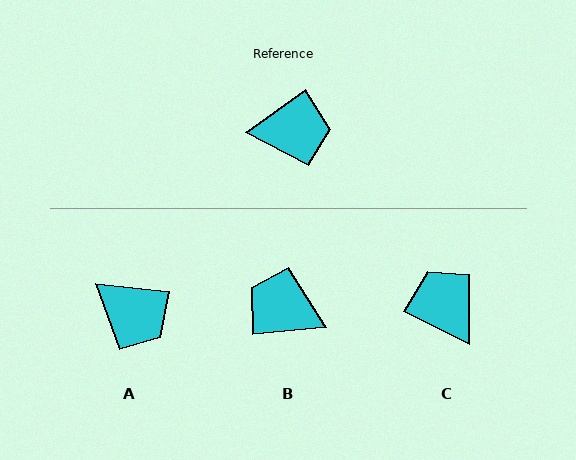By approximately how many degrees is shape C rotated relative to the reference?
Approximately 117 degrees counter-clockwise.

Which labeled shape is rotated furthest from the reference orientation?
B, about 150 degrees away.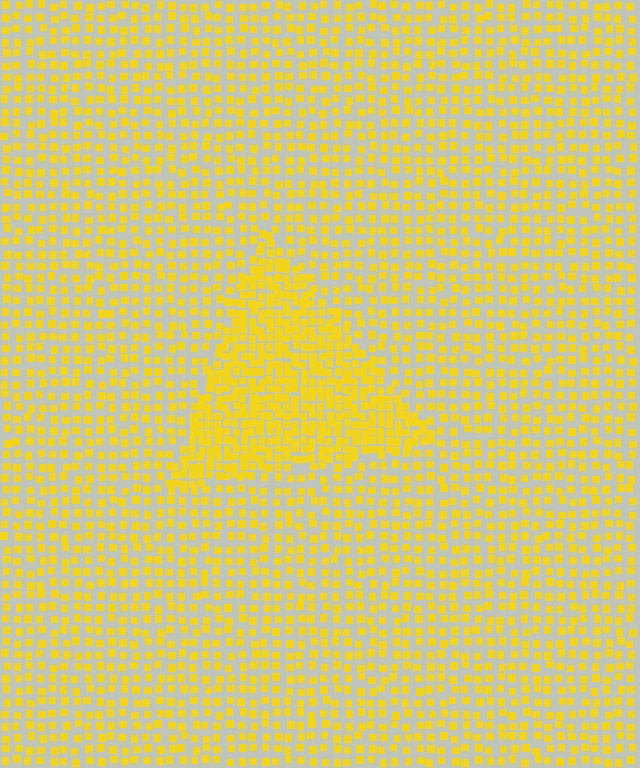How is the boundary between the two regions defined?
The boundary is defined by a change in element density (approximately 1.9x ratio). All elements are the same color, size, and shape.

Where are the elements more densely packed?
The elements are more densely packed inside the triangle boundary.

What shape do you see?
I see a triangle.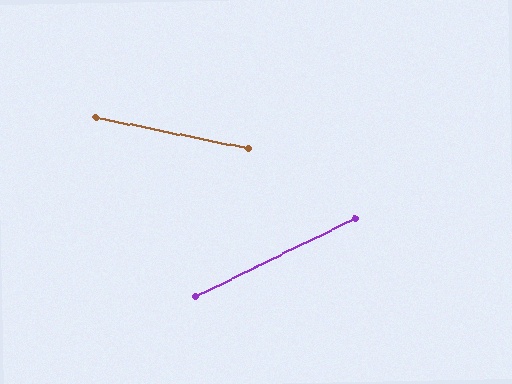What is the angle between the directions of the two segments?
Approximately 37 degrees.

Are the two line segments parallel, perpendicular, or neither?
Neither parallel nor perpendicular — they differ by about 37°.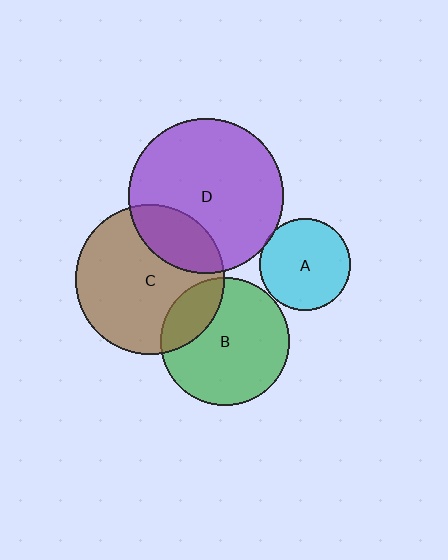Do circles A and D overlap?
Yes.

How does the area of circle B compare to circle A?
Approximately 2.0 times.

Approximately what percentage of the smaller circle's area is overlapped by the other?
Approximately 5%.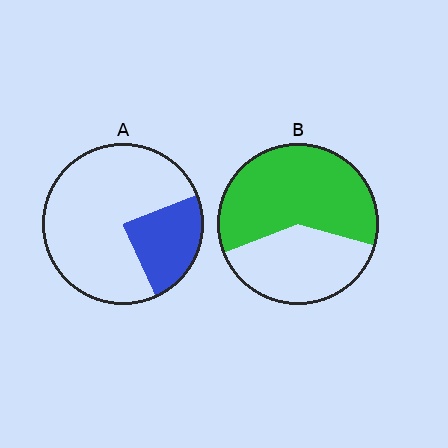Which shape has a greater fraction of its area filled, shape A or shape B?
Shape B.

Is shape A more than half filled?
No.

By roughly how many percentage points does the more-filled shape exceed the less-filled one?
By roughly 35 percentage points (B over A).